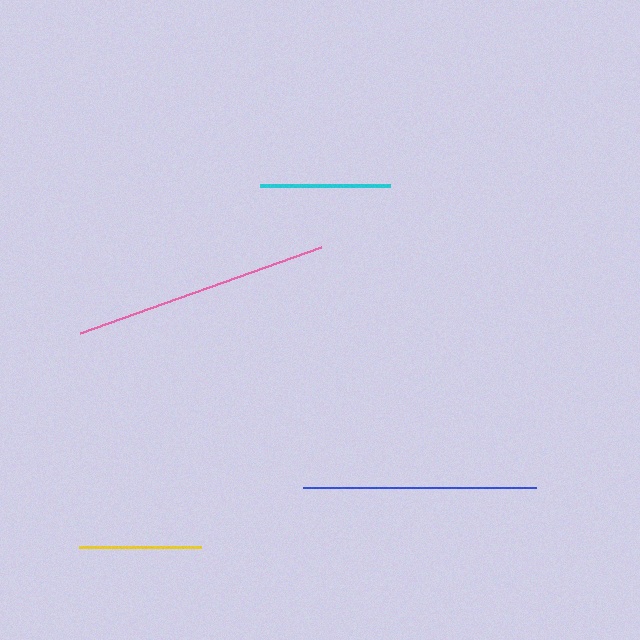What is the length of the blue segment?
The blue segment is approximately 232 pixels long.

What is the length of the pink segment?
The pink segment is approximately 256 pixels long.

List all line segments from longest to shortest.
From longest to shortest: pink, blue, cyan, yellow.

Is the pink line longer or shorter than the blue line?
The pink line is longer than the blue line.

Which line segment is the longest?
The pink line is the longest at approximately 256 pixels.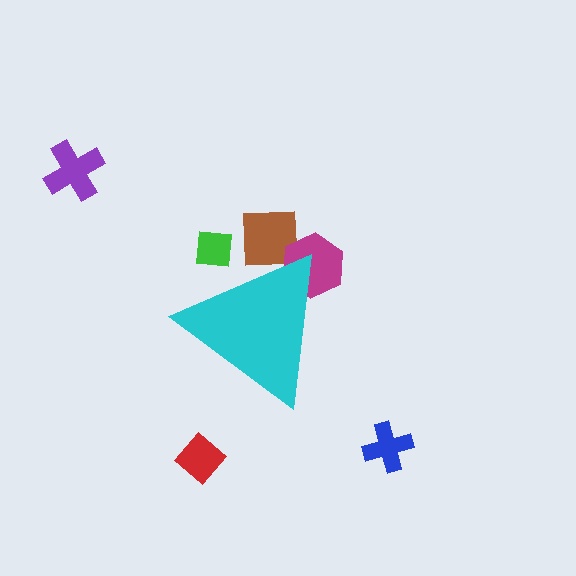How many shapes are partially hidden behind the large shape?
3 shapes are partially hidden.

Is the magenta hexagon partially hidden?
Yes, the magenta hexagon is partially hidden behind the cyan triangle.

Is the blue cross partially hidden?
No, the blue cross is fully visible.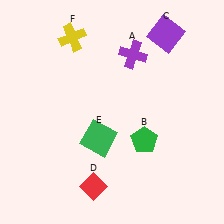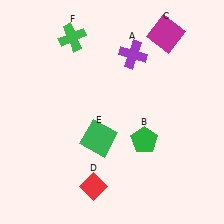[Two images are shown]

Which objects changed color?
C changed from purple to magenta. F changed from yellow to green.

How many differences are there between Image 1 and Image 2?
There are 2 differences between the two images.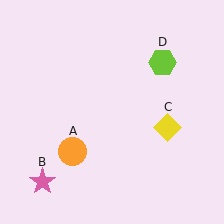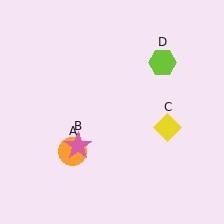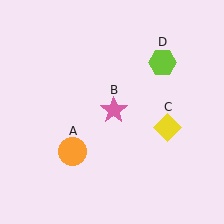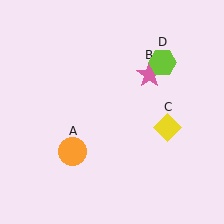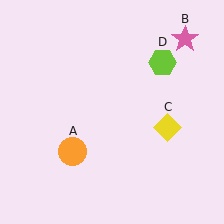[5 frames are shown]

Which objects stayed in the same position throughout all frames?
Orange circle (object A) and yellow diamond (object C) and lime hexagon (object D) remained stationary.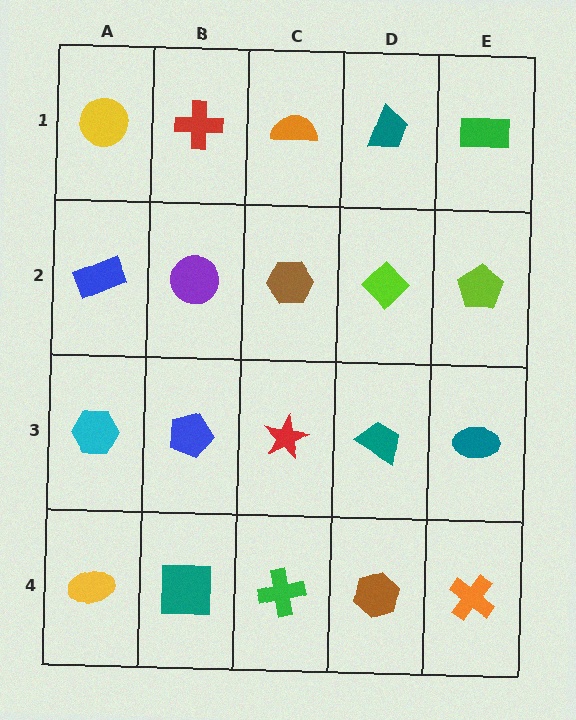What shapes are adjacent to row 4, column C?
A red star (row 3, column C), a teal square (row 4, column B), a brown hexagon (row 4, column D).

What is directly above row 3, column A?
A blue rectangle.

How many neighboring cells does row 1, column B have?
3.